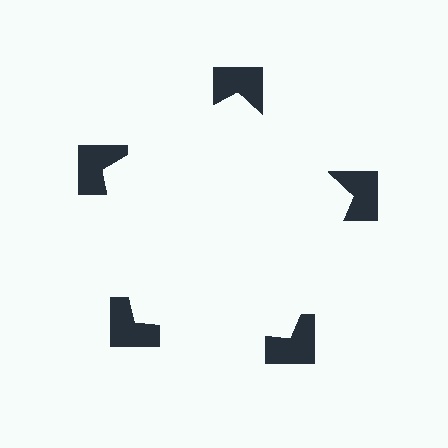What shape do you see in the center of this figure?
An illusory pentagon — its edges are inferred from the aligned wedge cuts in the notched squares, not physically drawn.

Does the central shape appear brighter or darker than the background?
It typically appears slightly brighter than the background, even though no actual brightness change is drawn.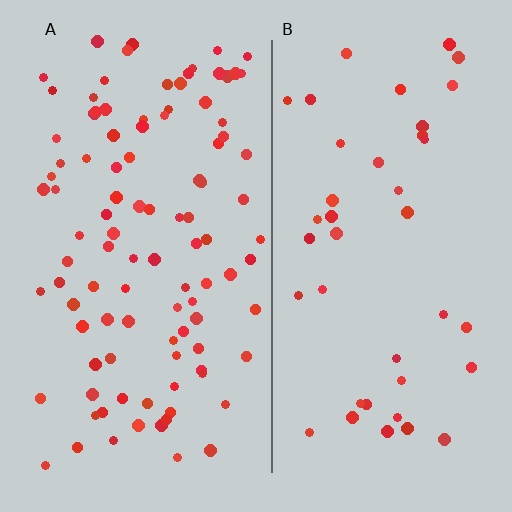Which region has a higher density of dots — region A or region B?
A (the left).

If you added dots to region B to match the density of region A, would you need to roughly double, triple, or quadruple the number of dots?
Approximately double.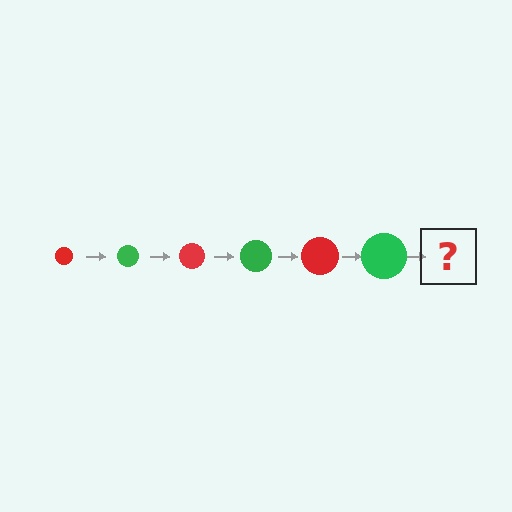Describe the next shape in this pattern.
It should be a red circle, larger than the previous one.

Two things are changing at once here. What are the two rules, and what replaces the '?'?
The two rules are that the circle grows larger each step and the color cycles through red and green. The '?' should be a red circle, larger than the previous one.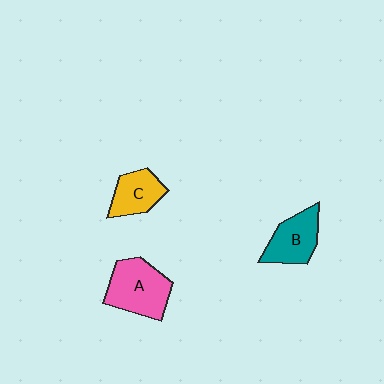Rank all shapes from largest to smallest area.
From largest to smallest: A (pink), B (teal), C (yellow).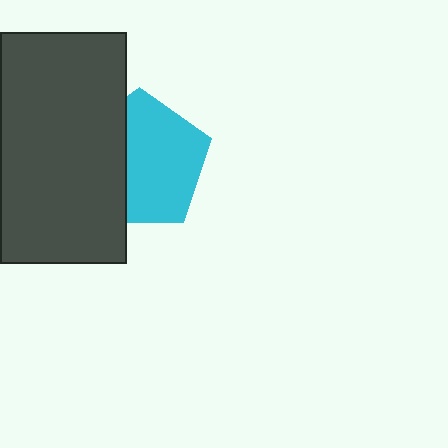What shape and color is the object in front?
The object in front is a dark gray rectangle.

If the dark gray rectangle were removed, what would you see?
You would see the complete cyan pentagon.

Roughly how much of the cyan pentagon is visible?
About half of it is visible (roughly 62%).